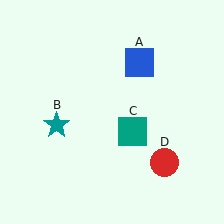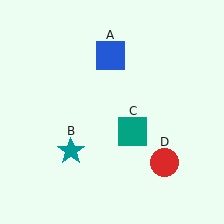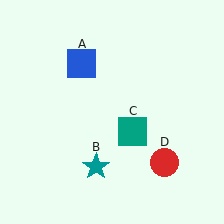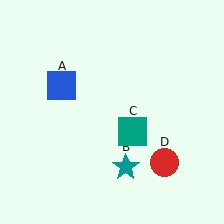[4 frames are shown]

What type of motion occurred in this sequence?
The blue square (object A), teal star (object B) rotated counterclockwise around the center of the scene.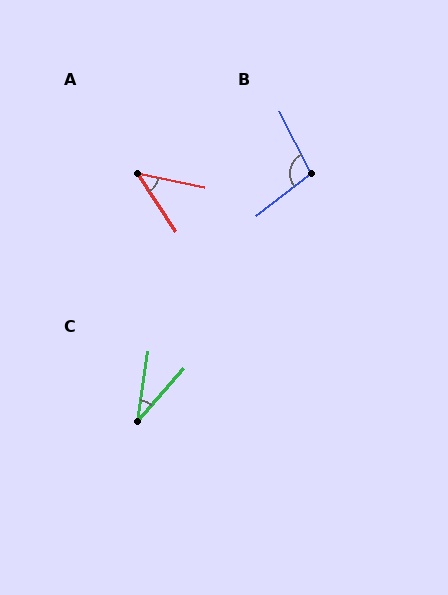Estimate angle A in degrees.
Approximately 45 degrees.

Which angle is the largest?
B, at approximately 101 degrees.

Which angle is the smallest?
C, at approximately 32 degrees.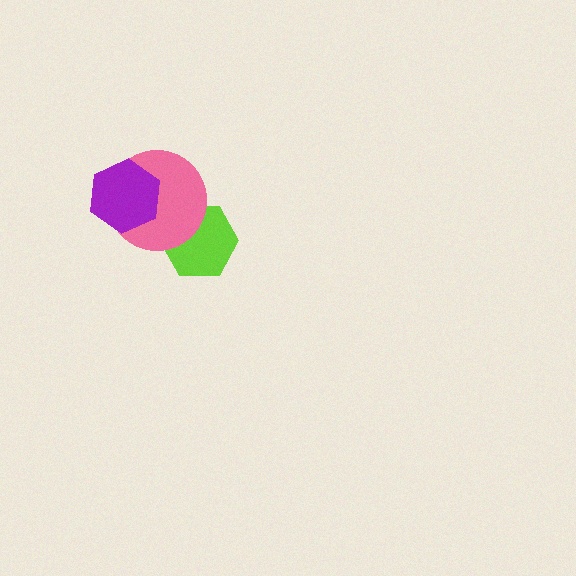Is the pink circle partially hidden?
Yes, it is partially covered by another shape.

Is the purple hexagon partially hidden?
No, no other shape covers it.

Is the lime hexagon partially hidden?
Yes, it is partially covered by another shape.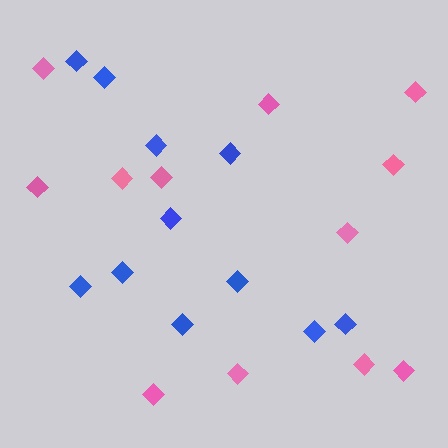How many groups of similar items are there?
There are 2 groups: one group of blue diamonds (11) and one group of pink diamonds (12).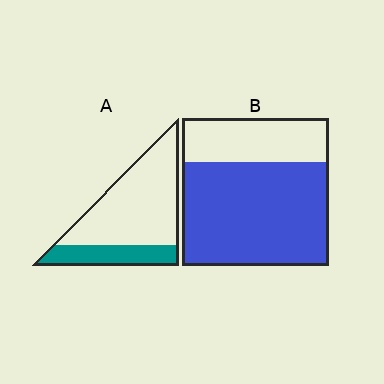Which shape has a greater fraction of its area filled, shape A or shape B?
Shape B.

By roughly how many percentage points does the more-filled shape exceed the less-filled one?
By roughly 45 percentage points (B over A).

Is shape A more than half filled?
No.